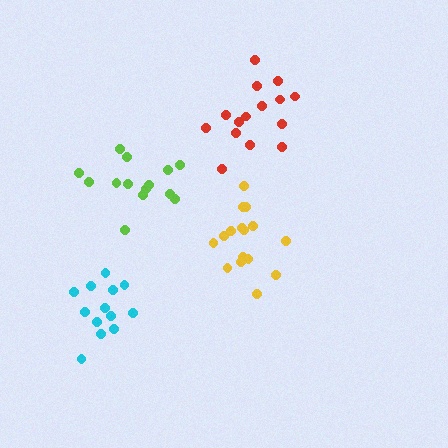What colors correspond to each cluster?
The clusters are colored: cyan, yellow, red, lime.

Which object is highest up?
The red cluster is topmost.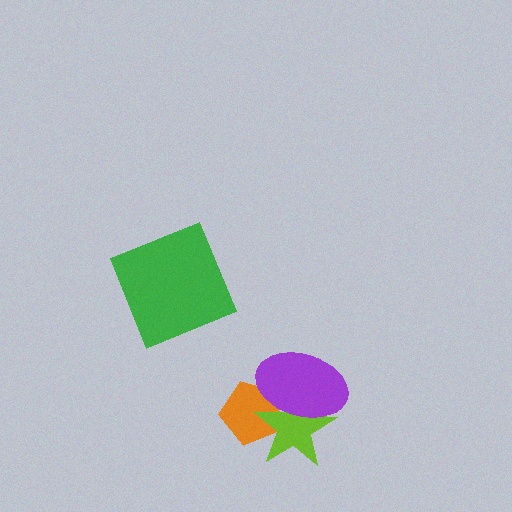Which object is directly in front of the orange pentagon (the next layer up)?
The lime star is directly in front of the orange pentagon.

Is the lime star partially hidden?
Yes, it is partially covered by another shape.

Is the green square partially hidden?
No, no other shape covers it.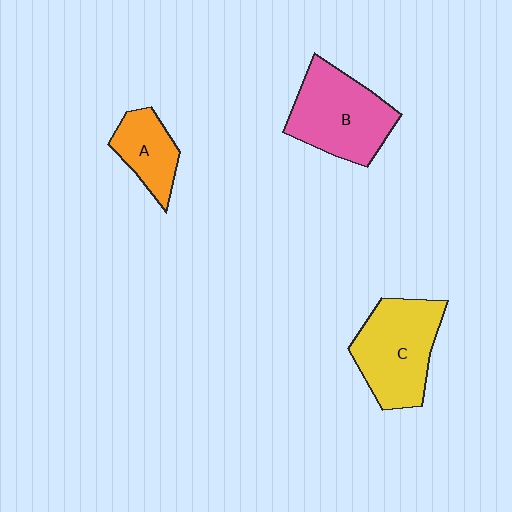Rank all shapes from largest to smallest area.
From largest to smallest: C (yellow), B (pink), A (orange).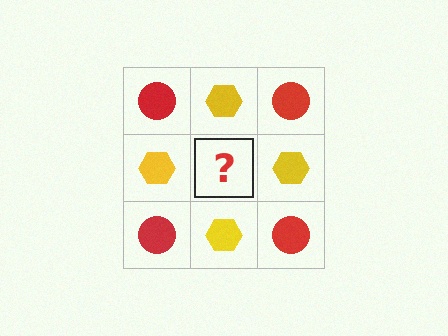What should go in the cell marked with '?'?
The missing cell should contain a red circle.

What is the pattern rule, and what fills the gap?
The rule is that it alternates red circle and yellow hexagon in a checkerboard pattern. The gap should be filled with a red circle.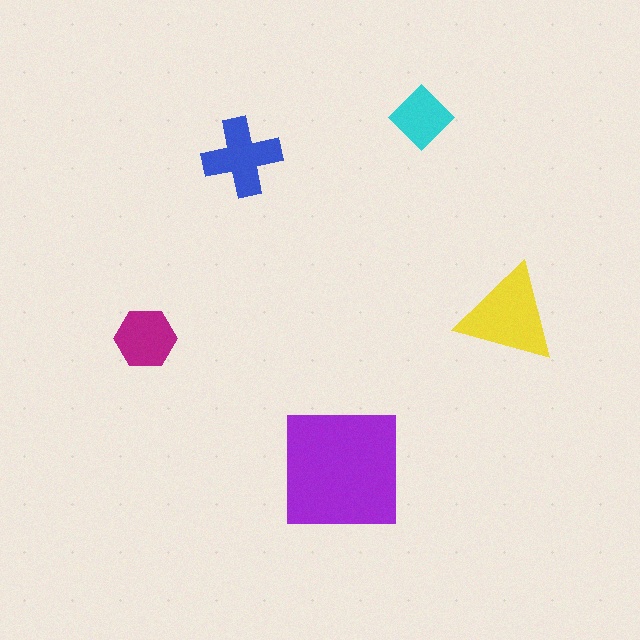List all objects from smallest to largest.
The cyan diamond, the magenta hexagon, the blue cross, the yellow triangle, the purple square.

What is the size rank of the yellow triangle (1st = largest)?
2nd.